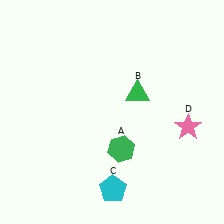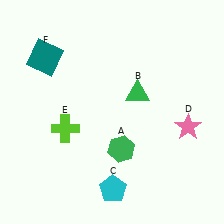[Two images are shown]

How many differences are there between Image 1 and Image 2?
There are 2 differences between the two images.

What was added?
A lime cross (E), a teal square (F) were added in Image 2.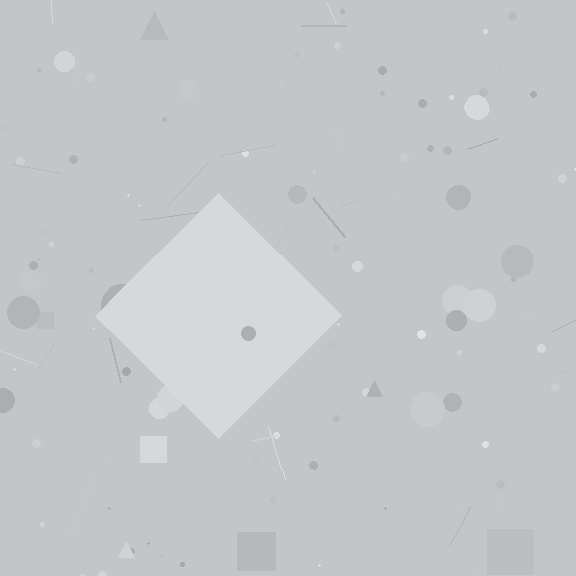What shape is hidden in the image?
A diamond is hidden in the image.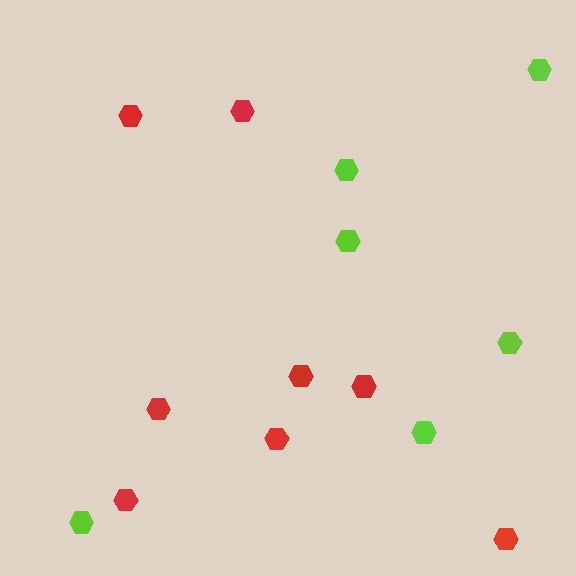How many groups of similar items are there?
There are 2 groups: one group of red hexagons (8) and one group of lime hexagons (6).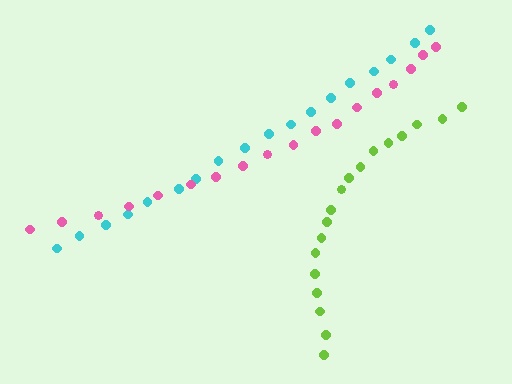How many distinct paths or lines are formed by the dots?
There are 3 distinct paths.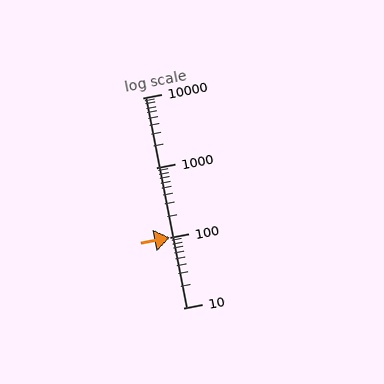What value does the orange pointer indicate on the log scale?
The pointer indicates approximately 100.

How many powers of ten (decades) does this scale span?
The scale spans 3 decades, from 10 to 10000.